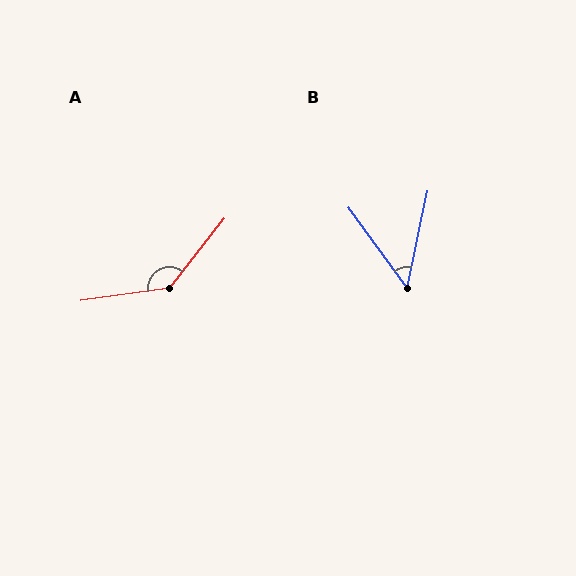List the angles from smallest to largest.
B (48°), A (136°).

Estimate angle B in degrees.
Approximately 48 degrees.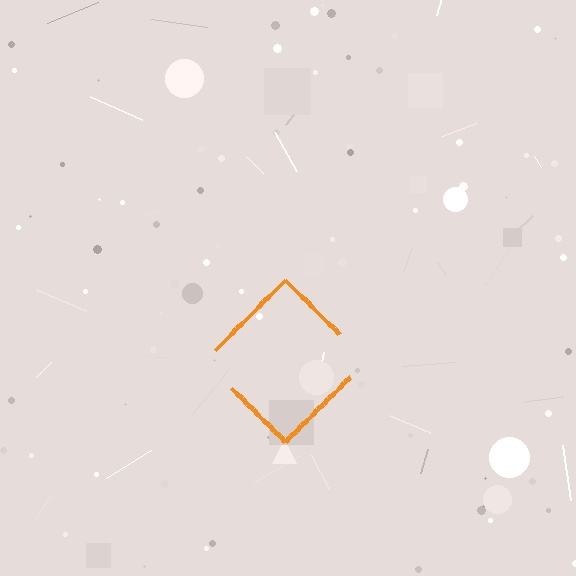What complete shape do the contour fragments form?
The contour fragments form a diamond.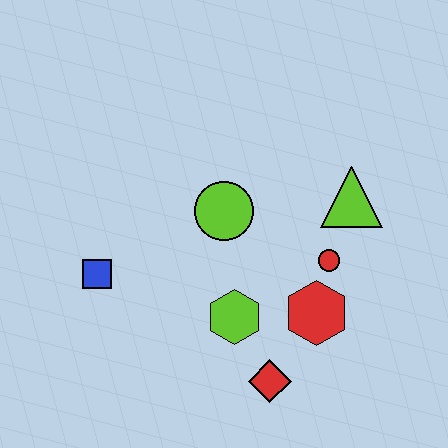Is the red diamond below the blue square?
Yes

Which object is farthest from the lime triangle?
The blue square is farthest from the lime triangle.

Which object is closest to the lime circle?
The lime hexagon is closest to the lime circle.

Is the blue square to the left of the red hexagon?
Yes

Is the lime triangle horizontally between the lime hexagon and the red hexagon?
No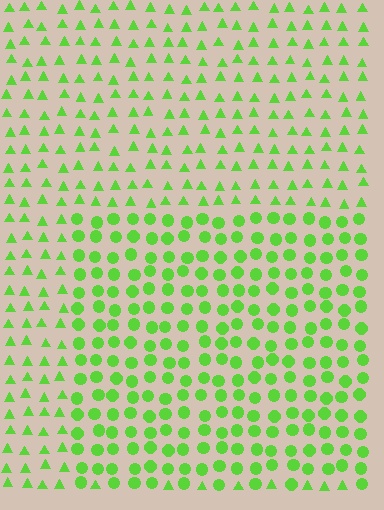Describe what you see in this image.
The image is filled with small lime elements arranged in a uniform grid. A rectangle-shaped region contains circles, while the surrounding area contains triangles. The boundary is defined purely by the change in element shape.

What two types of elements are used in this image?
The image uses circles inside the rectangle region and triangles outside it.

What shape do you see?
I see a rectangle.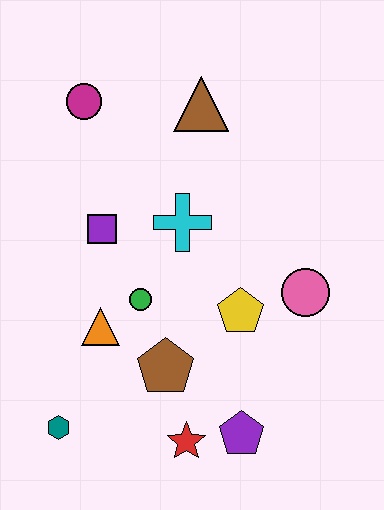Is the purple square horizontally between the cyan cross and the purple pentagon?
No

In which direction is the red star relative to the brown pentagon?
The red star is below the brown pentagon.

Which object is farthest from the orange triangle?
The brown triangle is farthest from the orange triangle.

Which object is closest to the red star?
The purple pentagon is closest to the red star.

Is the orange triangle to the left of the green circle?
Yes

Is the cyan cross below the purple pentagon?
No